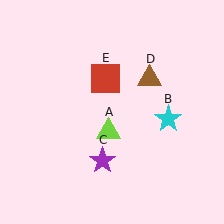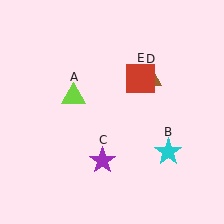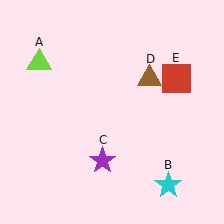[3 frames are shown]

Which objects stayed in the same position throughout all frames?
Purple star (object C) and brown triangle (object D) remained stationary.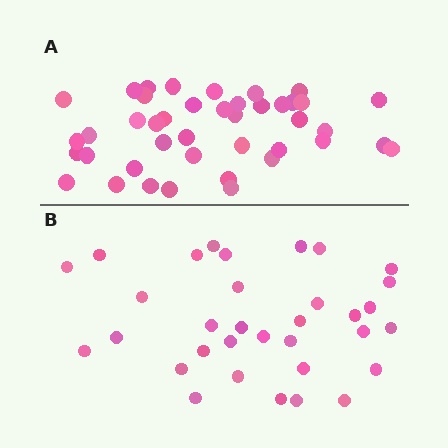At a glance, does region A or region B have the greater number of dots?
Region A (the top region) has more dots.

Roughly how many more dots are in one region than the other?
Region A has roughly 8 or so more dots than region B.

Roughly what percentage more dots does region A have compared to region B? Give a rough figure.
About 25% more.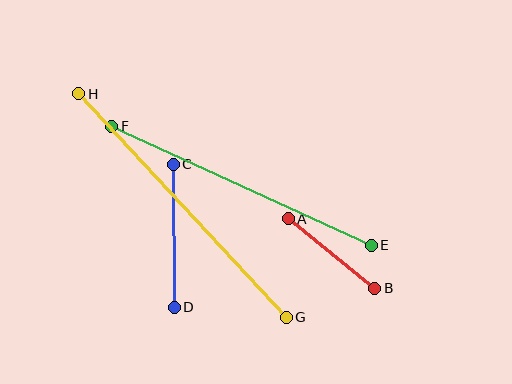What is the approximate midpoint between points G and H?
The midpoint is at approximately (182, 205) pixels.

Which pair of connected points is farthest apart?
Points G and H are farthest apart.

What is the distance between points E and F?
The distance is approximately 286 pixels.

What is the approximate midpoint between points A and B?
The midpoint is at approximately (331, 254) pixels.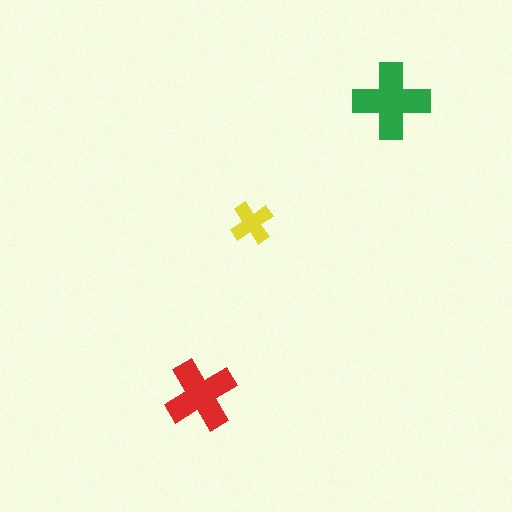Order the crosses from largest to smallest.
the green one, the red one, the yellow one.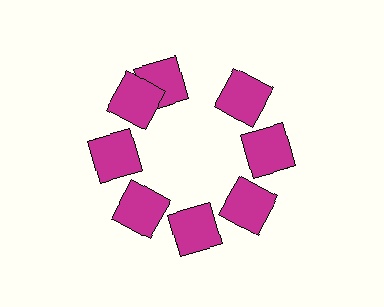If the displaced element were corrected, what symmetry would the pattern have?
It would have 8-fold rotational symmetry — the pattern would map onto itself every 45 degrees.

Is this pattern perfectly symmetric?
No. The 8 magenta squares are arranged in a ring, but one element near the 12 o'clock position is rotated out of alignment along the ring, breaking the 8-fold rotational symmetry.